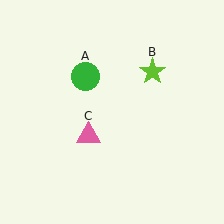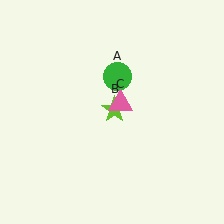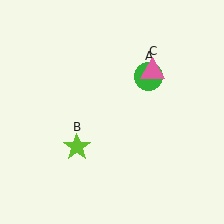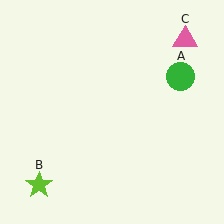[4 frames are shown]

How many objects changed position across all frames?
3 objects changed position: green circle (object A), lime star (object B), pink triangle (object C).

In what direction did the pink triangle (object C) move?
The pink triangle (object C) moved up and to the right.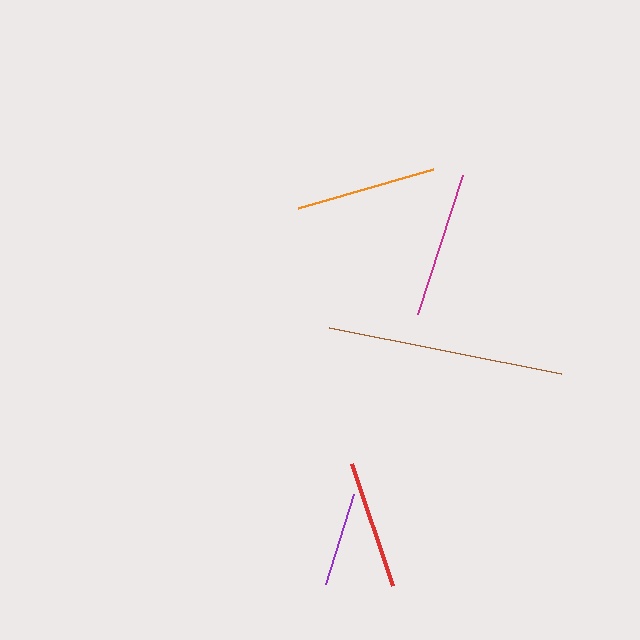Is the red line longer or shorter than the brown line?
The brown line is longer than the red line.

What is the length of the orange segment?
The orange segment is approximately 141 pixels long.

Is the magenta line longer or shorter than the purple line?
The magenta line is longer than the purple line.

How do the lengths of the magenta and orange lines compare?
The magenta and orange lines are approximately the same length.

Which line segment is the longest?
The brown line is the longest at approximately 237 pixels.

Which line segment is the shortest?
The purple line is the shortest at approximately 94 pixels.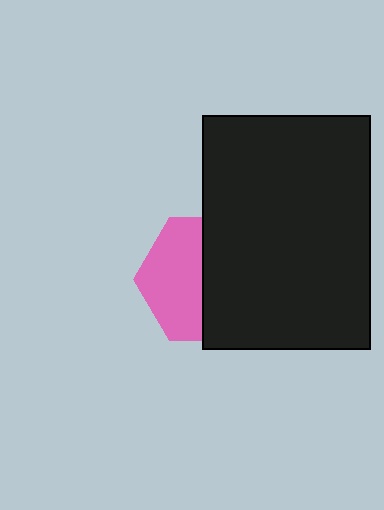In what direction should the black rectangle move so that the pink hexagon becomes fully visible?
The black rectangle should move right. That is the shortest direction to clear the overlap and leave the pink hexagon fully visible.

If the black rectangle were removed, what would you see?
You would see the complete pink hexagon.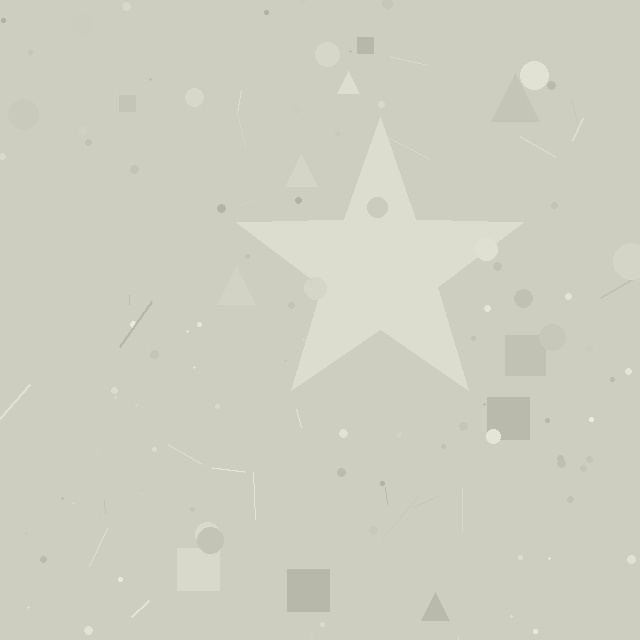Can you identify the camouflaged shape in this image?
The camouflaged shape is a star.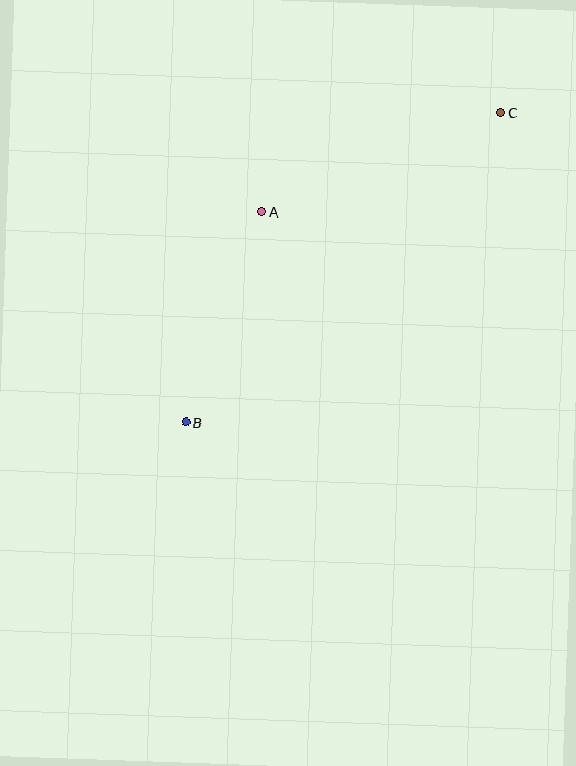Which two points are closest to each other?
Points A and B are closest to each other.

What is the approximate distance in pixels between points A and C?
The distance between A and C is approximately 259 pixels.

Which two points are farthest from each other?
Points B and C are farthest from each other.